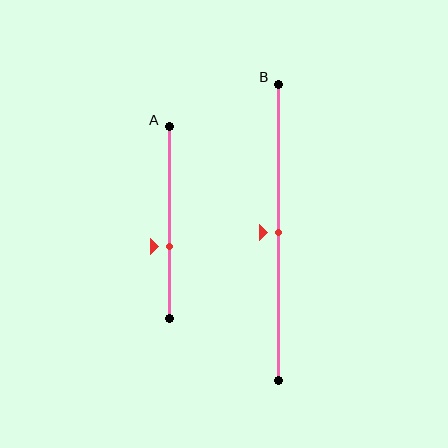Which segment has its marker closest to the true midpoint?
Segment B has its marker closest to the true midpoint.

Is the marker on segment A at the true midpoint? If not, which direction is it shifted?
No, the marker on segment A is shifted downward by about 12% of the segment length.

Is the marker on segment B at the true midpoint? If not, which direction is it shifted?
Yes, the marker on segment B is at the true midpoint.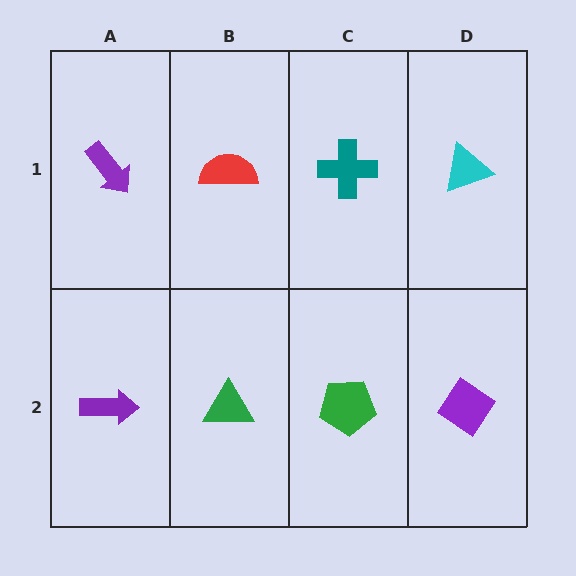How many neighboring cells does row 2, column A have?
2.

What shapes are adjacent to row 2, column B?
A red semicircle (row 1, column B), a purple arrow (row 2, column A), a green pentagon (row 2, column C).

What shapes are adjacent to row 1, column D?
A purple diamond (row 2, column D), a teal cross (row 1, column C).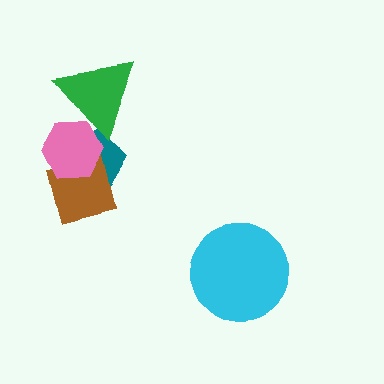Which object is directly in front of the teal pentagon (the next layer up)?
The brown square is directly in front of the teal pentagon.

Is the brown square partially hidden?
Yes, it is partially covered by another shape.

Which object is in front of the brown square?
The pink hexagon is in front of the brown square.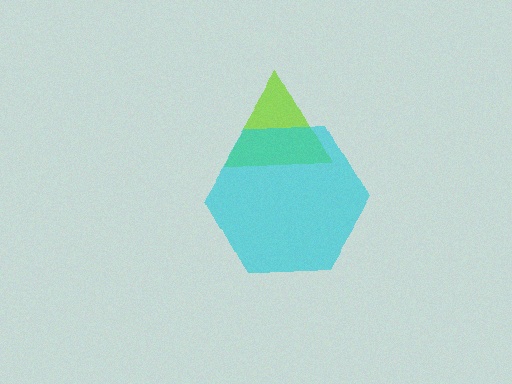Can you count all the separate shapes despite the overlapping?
Yes, there are 2 separate shapes.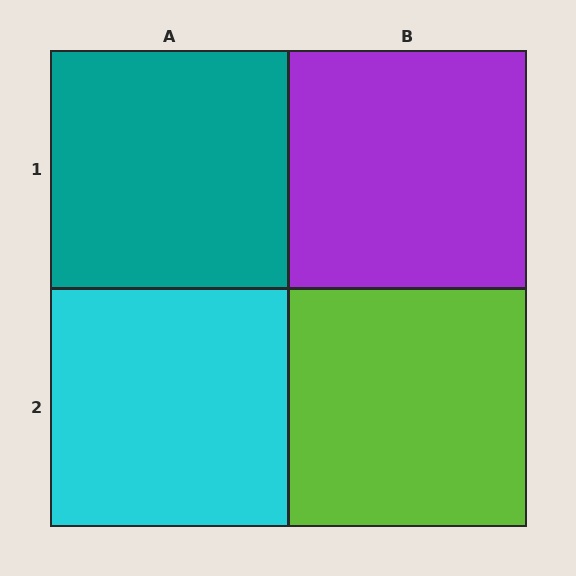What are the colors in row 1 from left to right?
Teal, purple.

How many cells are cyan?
1 cell is cyan.